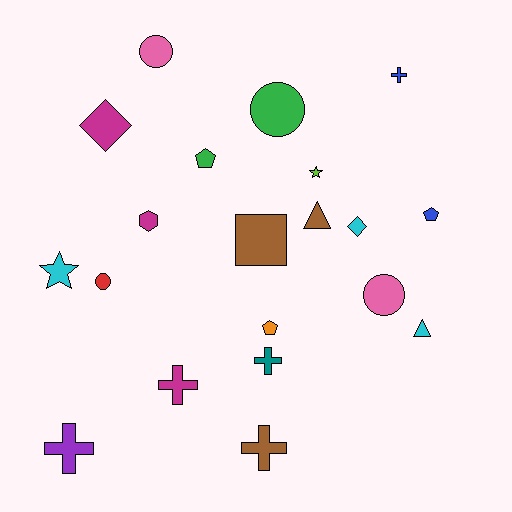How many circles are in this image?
There are 4 circles.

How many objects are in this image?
There are 20 objects.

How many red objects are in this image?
There is 1 red object.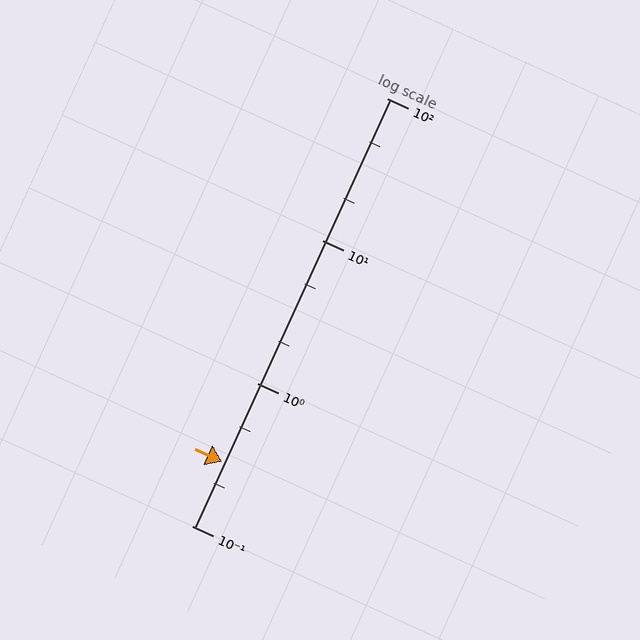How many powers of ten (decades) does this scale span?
The scale spans 3 decades, from 0.1 to 100.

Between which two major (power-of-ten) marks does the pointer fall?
The pointer is between 0.1 and 1.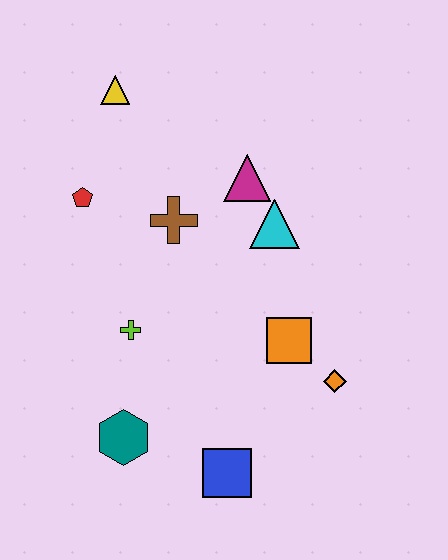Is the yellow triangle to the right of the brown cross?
No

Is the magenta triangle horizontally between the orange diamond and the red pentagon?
Yes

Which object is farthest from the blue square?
The yellow triangle is farthest from the blue square.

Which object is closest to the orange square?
The orange diamond is closest to the orange square.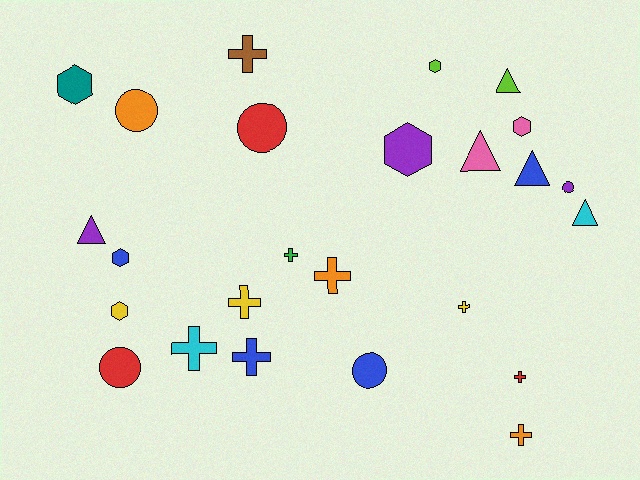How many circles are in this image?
There are 5 circles.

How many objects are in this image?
There are 25 objects.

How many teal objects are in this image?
There is 1 teal object.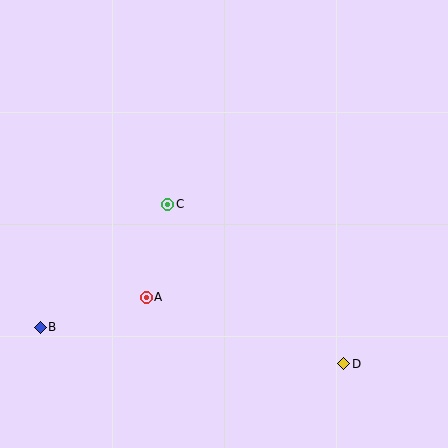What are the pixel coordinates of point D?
Point D is at (344, 364).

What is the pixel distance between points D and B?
The distance between D and B is 306 pixels.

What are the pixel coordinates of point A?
Point A is at (146, 297).